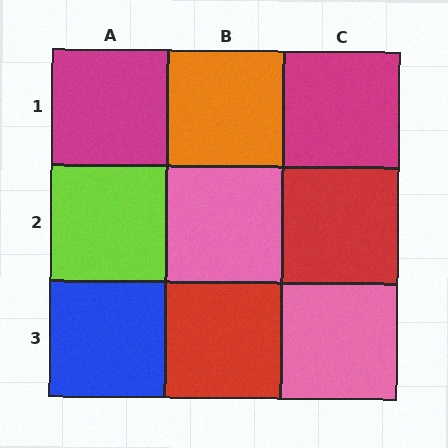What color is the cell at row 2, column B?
Pink.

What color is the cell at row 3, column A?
Blue.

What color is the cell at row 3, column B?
Red.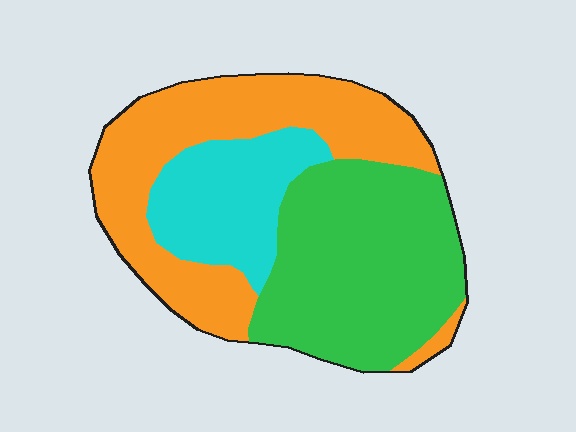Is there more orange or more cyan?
Orange.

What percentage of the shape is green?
Green covers 41% of the shape.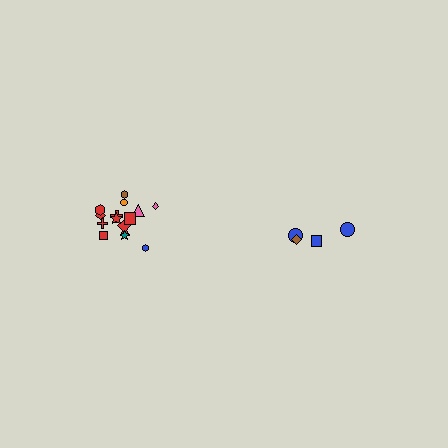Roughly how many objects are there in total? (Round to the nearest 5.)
Roughly 20 objects in total.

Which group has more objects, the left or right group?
The left group.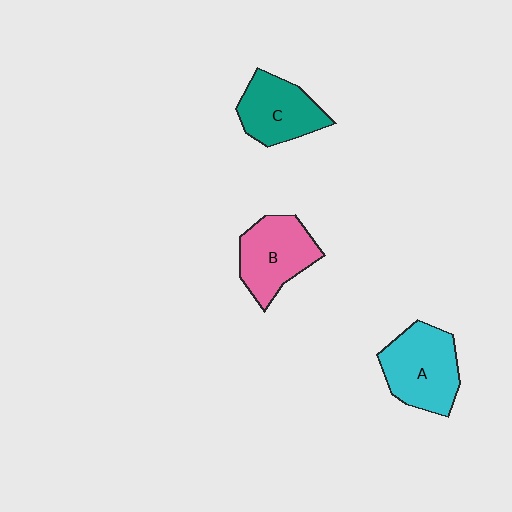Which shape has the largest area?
Shape A (cyan).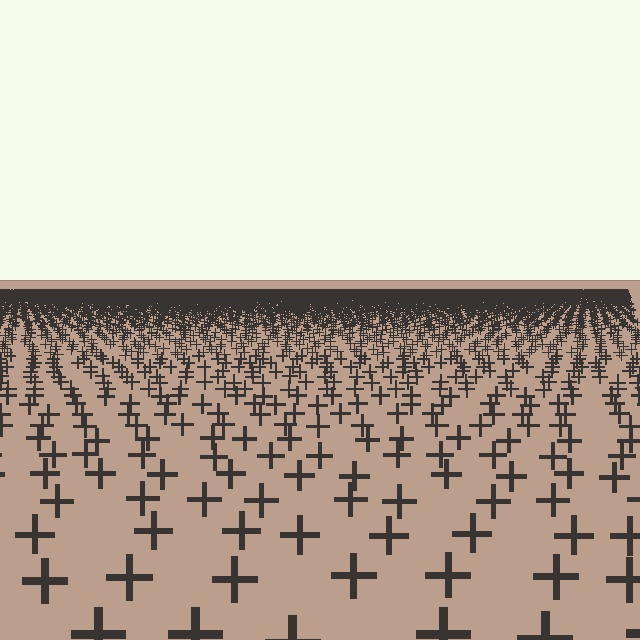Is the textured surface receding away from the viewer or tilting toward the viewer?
The surface is receding away from the viewer. Texture elements get smaller and denser toward the top.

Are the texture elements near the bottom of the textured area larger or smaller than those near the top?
Larger. Near the bottom, elements are closer to the viewer and appear at a bigger on-screen size.